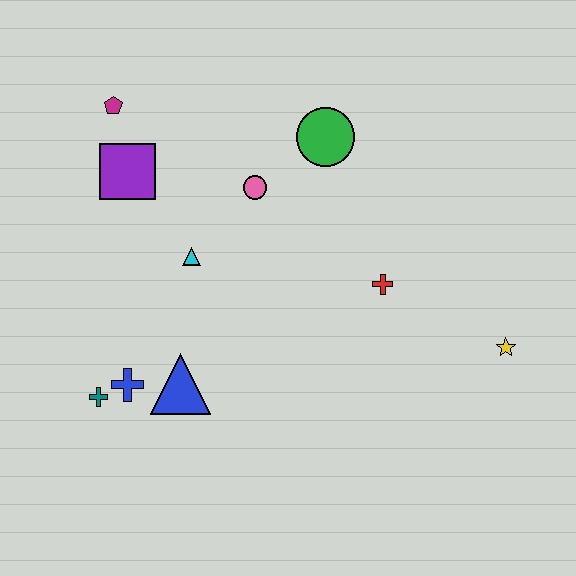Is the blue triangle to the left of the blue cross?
No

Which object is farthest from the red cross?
The magenta pentagon is farthest from the red cross.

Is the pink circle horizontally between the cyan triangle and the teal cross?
No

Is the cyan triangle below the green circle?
Yes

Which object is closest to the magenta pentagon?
The purple square is closest to the magenta pentagon.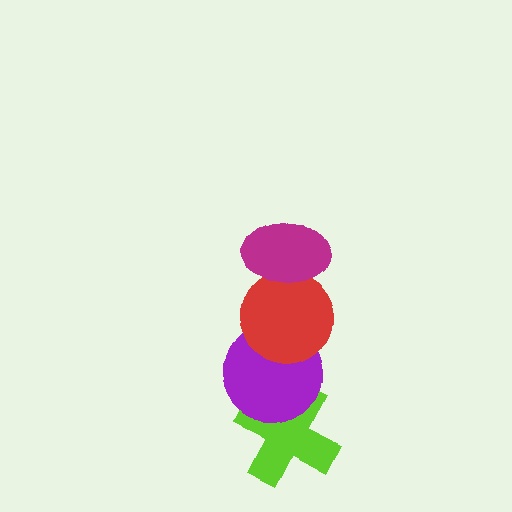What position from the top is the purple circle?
The purple circle is 3rd from the top.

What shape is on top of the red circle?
The magenta ellipse is on top of the red circle.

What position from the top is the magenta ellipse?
The magenta ellipse is 1st from the top.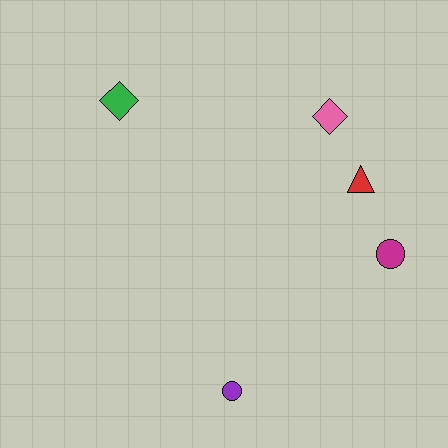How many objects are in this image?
There are 5 objects.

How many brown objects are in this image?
There are no brown objects.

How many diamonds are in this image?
There are 2 diamonds.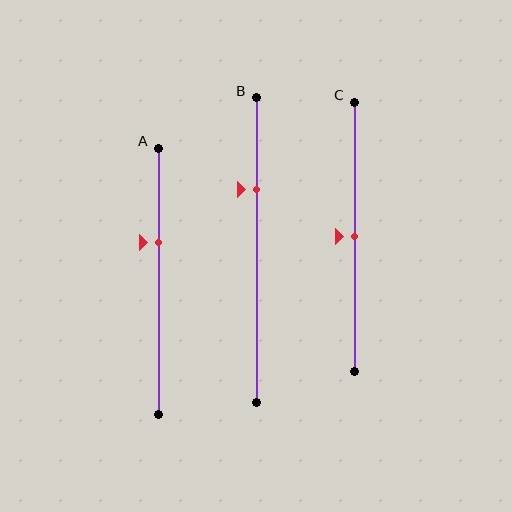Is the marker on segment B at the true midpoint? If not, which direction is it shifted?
No, the marker on segment B is shifted upward by about 20% of the segment length.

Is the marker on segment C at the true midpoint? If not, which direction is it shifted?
Yes, the marker on segment C is at the true midpoint.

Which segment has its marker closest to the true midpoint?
Segment C has its marker closest to the true midpoint.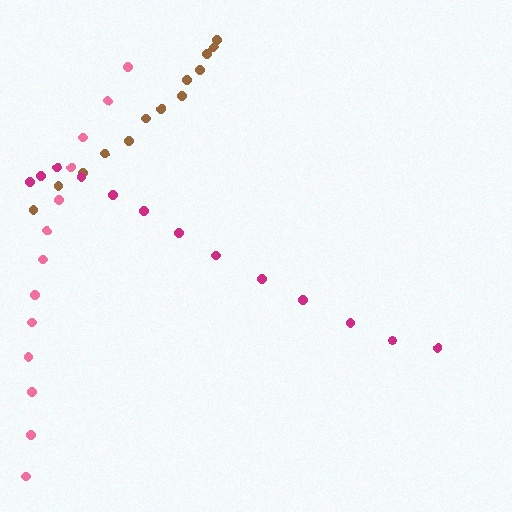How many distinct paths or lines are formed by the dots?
There are 3 distinct paths.